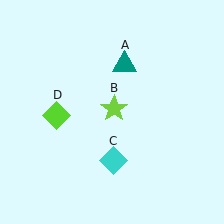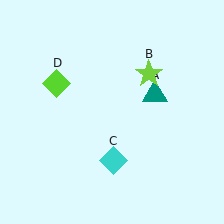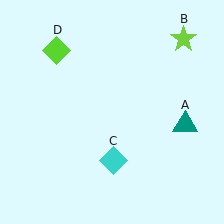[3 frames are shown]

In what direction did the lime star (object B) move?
The lime star (object B) moved up and to the right.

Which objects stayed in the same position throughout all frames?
Cyan diamond (object C) remained stationary.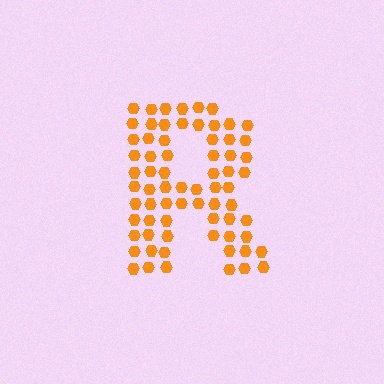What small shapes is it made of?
It is made of small hexagons.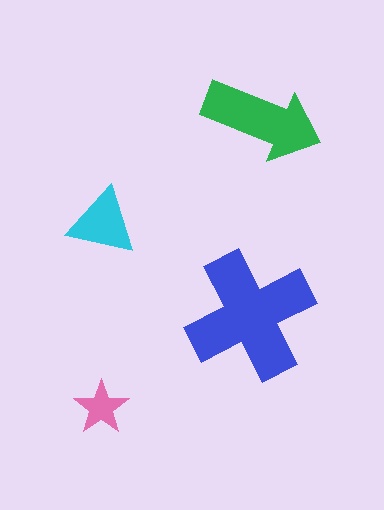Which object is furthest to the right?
The green arrow is rightmost.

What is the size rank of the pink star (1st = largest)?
4th.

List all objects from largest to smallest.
The blue cross, the green arrow, the cyan triangle, the pink star.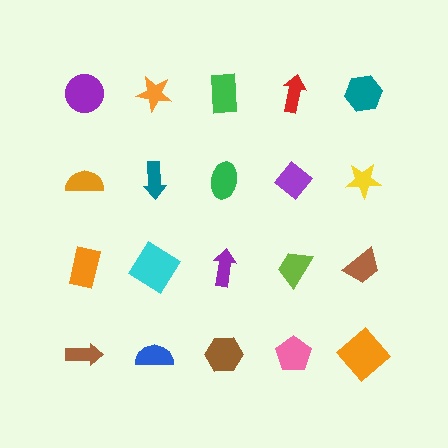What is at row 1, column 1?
A purple circle.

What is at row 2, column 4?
A purple diamond.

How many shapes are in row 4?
5 shapes.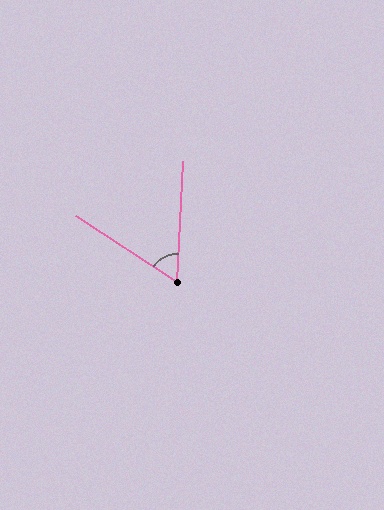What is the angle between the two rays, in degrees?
Approximately 60 degrees.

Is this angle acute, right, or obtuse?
It is acute.